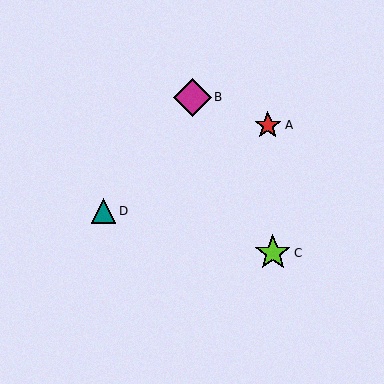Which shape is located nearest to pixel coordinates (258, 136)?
The red star (labeled A) at (268, 125) is nearest to that location.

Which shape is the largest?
The magenta diamond (labeled B) is the largest.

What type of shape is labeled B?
Shape B is a magenta diamond.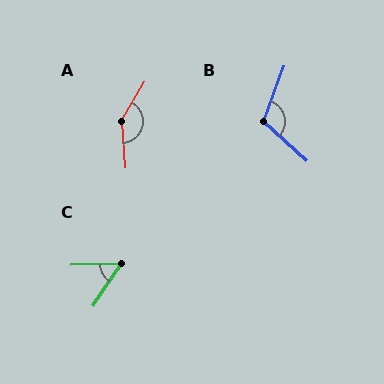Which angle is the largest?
A, at approximately 145 degrees.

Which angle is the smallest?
C, at approximately 54 degrees.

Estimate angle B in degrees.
Approximately 112 degrees.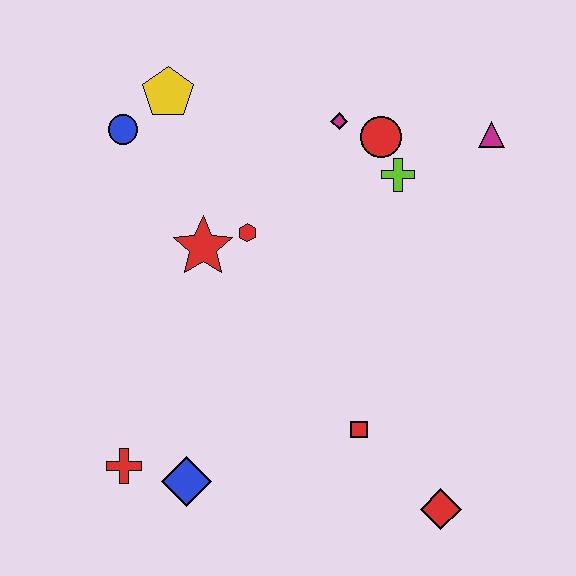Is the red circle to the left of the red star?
No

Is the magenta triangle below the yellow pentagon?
Yes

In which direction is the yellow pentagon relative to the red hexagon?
The yellow pentagon is above the red hexagon.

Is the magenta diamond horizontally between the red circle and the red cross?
Yes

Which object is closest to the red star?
The red hexagon is closest to the red star.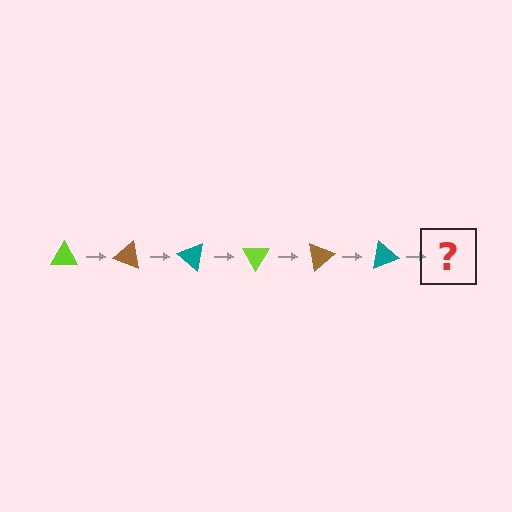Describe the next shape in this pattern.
It should be a lime triangle, rotated 120 degrees from the start.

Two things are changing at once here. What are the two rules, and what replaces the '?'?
The two rules are that it rotates 20 degrees each step and the color cycles through lime, brown, and teal. The '?' should be a lime triangle, rotated 120 degrees from the start.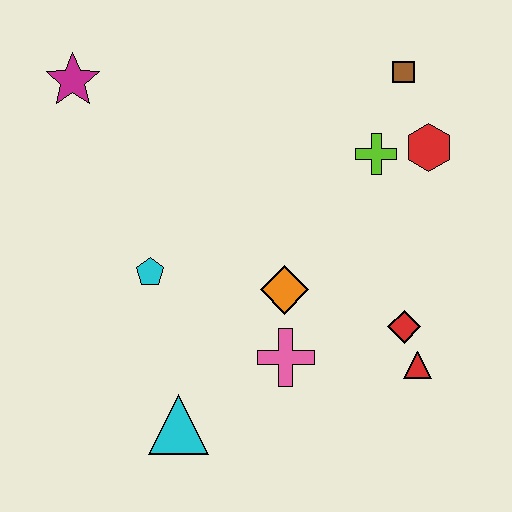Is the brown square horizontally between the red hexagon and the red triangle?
No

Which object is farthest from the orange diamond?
The magenta star is farthest from the orange diamond.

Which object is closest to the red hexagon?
The lime cross is closest to the red hexagon.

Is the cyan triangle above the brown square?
No